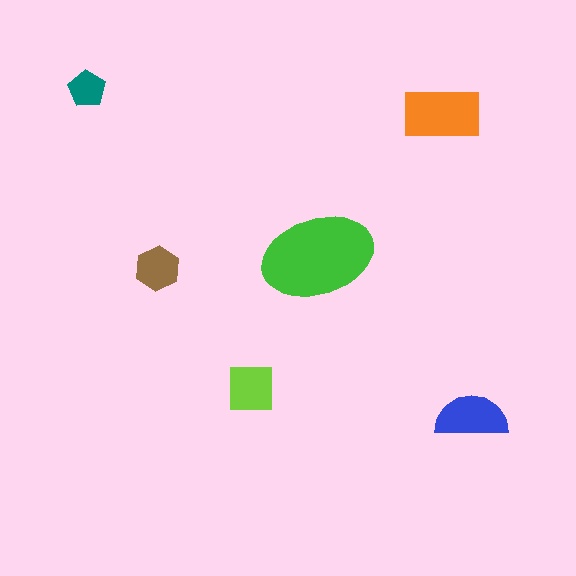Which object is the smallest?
The teal pentagon.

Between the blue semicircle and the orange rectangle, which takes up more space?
The orange rectangle.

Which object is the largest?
The green ellipse.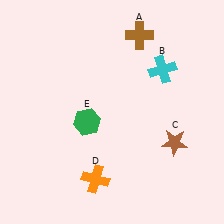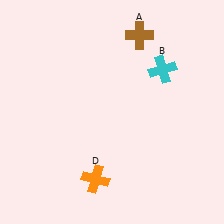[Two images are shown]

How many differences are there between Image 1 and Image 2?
There are 2 differences between the two images.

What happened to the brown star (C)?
The brown star (C) was removed in Image 2. It was in the bottom-right area of Image 1.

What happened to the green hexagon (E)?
The green hexagon (E) was removed in Image 2. It was in the bottom-left area of Image 1.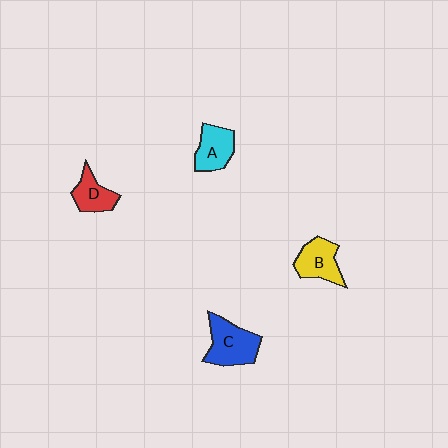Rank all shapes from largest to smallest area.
From largest to smallest: C (blue), B (yellow), A (cyan), D (red).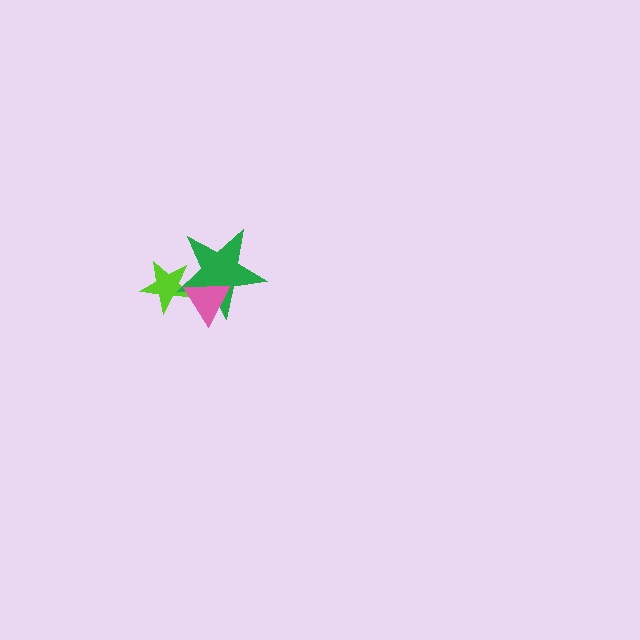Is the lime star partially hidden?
Yes, it is partially covered by another shape.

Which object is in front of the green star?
The pink triangle is in front of the green star.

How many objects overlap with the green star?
2 objects overlap with the green star.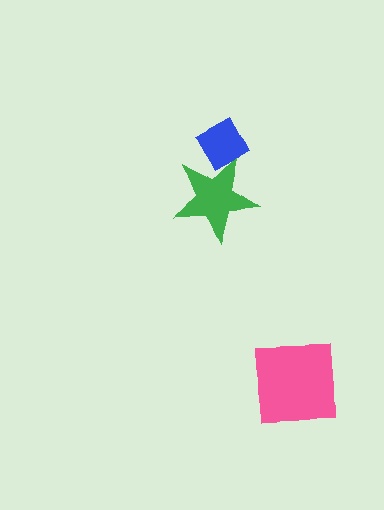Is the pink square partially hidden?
No, no other shape covers it.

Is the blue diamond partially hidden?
Yes, it is partially covered by another shape.